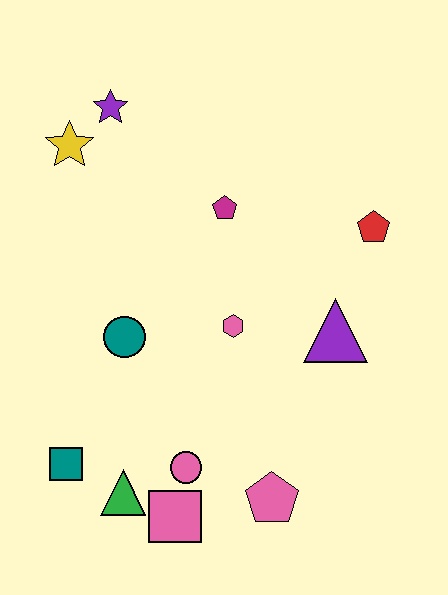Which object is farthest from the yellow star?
The pink pentagon is farthest from the yellow star.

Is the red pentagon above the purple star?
No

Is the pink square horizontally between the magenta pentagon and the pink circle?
No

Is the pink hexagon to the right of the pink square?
Yes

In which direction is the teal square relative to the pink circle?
The teal square is to the left of the pink circle.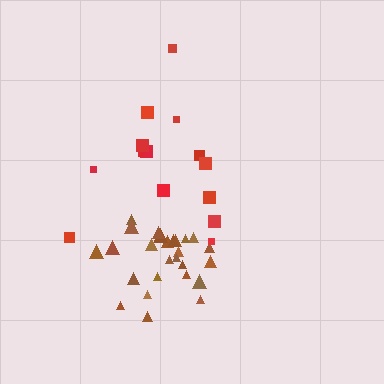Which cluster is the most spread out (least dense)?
Red.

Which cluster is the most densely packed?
Brown.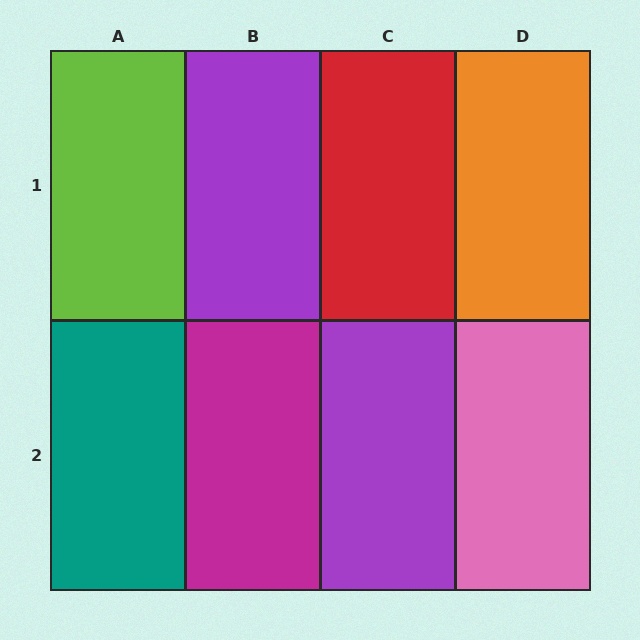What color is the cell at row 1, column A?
Lime.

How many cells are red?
1 cell is red.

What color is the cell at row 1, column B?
Purple.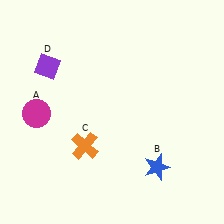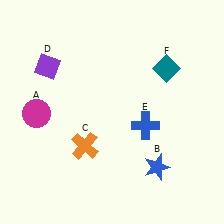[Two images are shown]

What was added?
A blue cross (E), a teal diamond (F) were added in Image 2.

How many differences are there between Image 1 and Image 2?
There are 2 differences between the two images.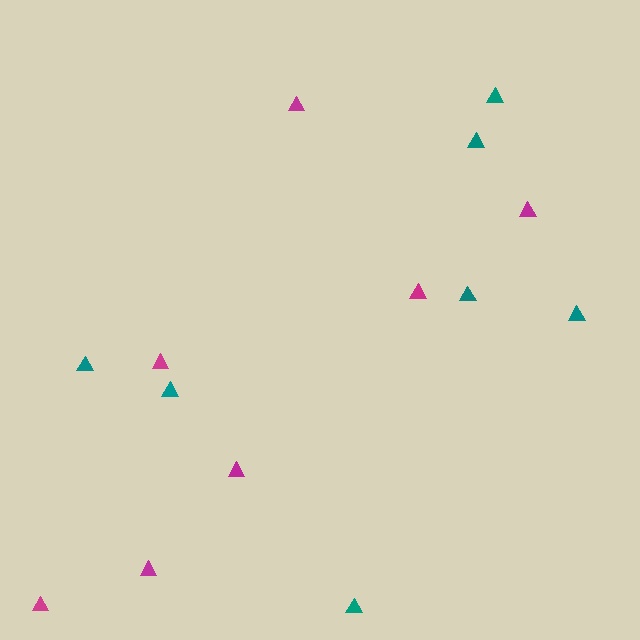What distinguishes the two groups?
There are 2 groups: one group of teal triangles (7) and one group of magenta triangles (7).